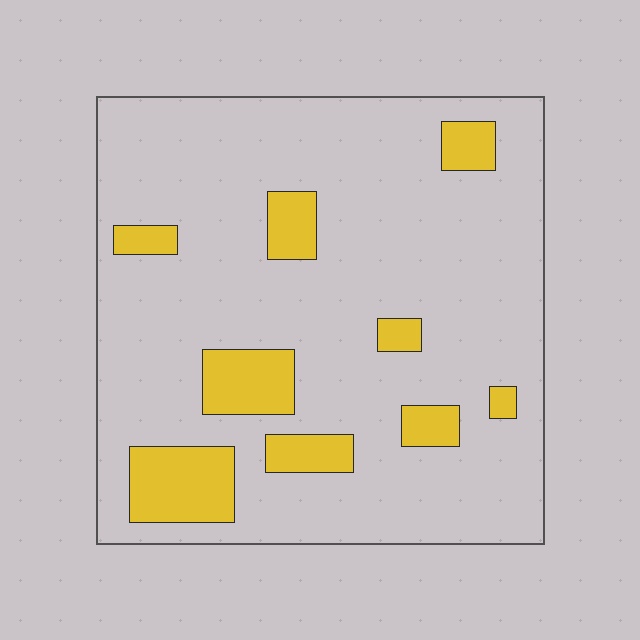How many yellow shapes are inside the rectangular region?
9.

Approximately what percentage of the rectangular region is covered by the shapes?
Approximately 15%.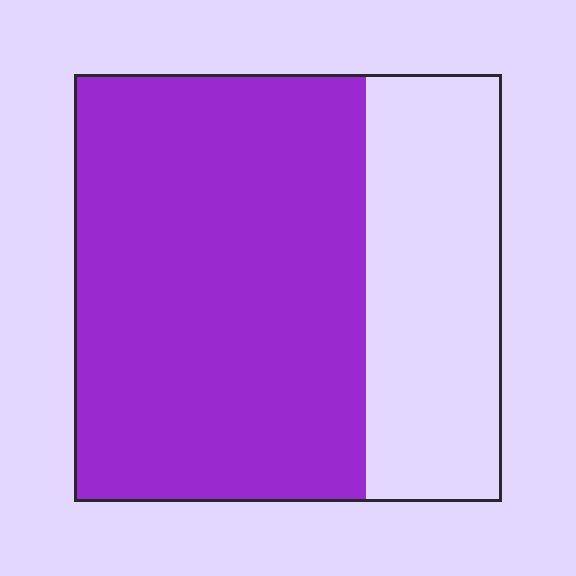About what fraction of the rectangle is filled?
About two thirds (2/3).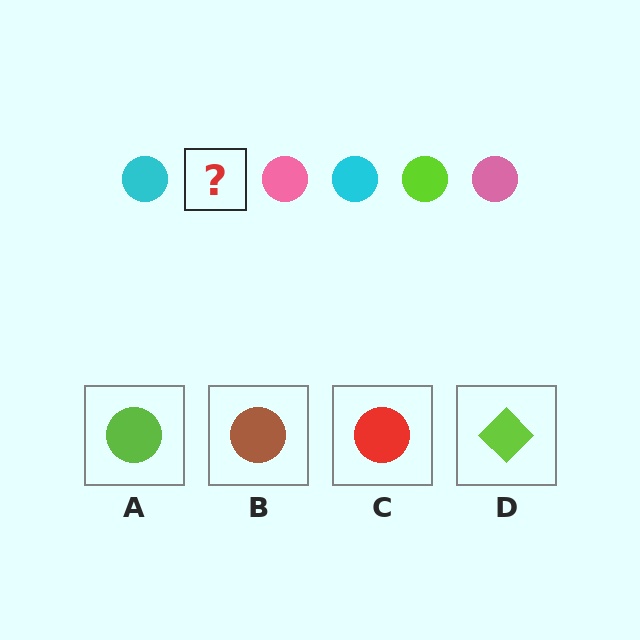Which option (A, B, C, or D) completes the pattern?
A.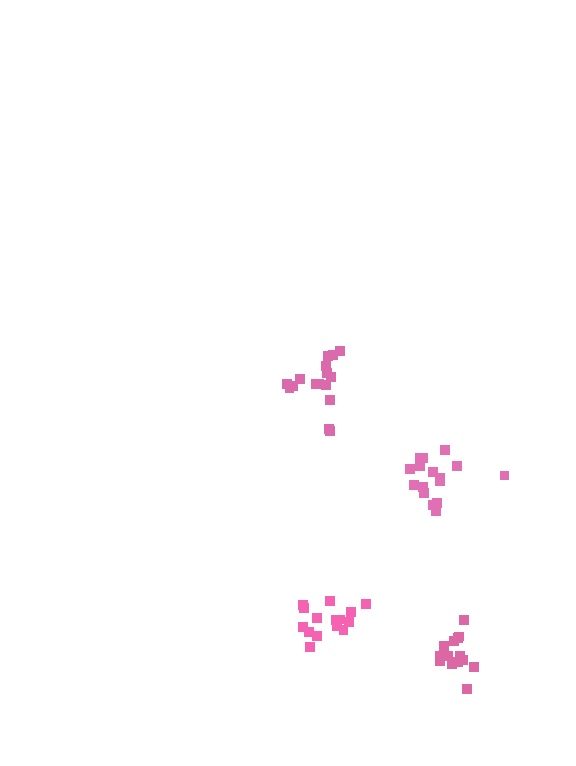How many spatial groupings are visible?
There are 4 spatial groupings.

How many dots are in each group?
Group 1: 16 dots, Group 2: 14 dots, Group 3: 15 dots, Group 4: 16 dots (61 total).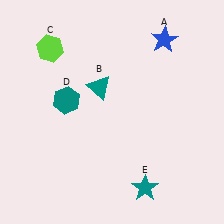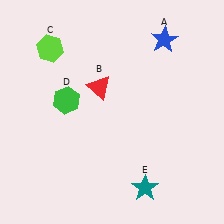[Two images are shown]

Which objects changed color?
B changed from teal to red. D changed from teal to green.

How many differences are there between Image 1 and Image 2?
There are 2 differences between the two images.